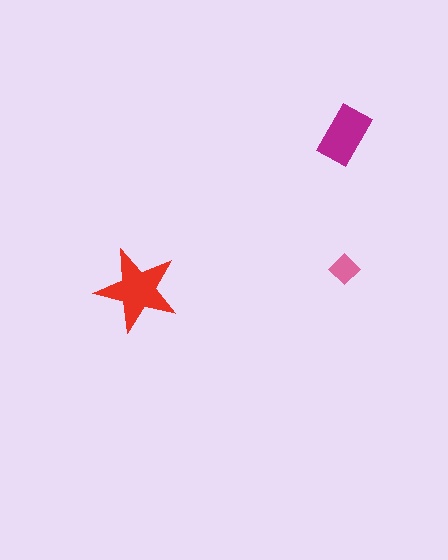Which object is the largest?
The red star.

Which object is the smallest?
The pink diamond.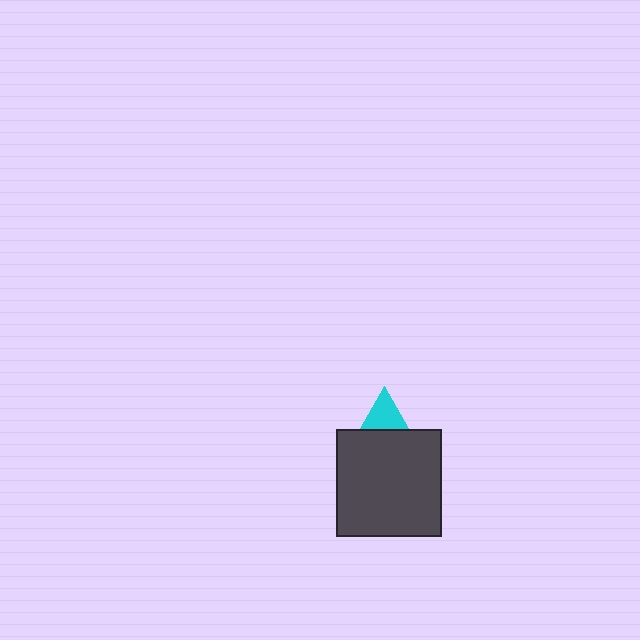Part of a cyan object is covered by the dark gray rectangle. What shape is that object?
It is a triangle.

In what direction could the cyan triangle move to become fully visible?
The cyan triangle could move up. That would shift it out from behind the dark gray rectangle entirely.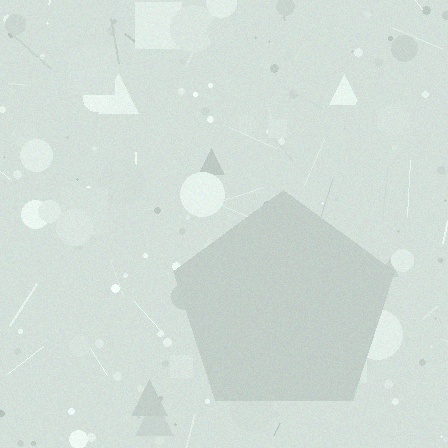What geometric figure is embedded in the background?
A pentagon is embedded in the background.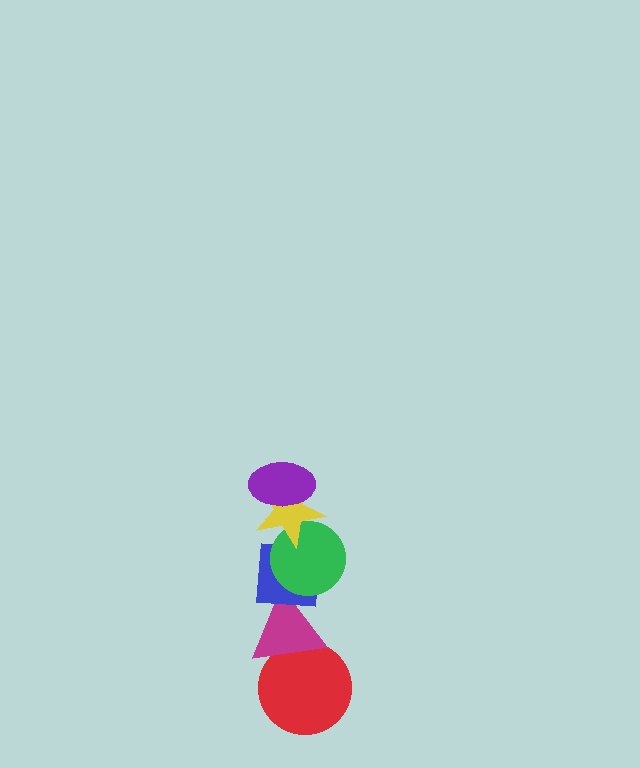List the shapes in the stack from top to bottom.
From top to bottom: the purple ellipse, the yellow star, the green circle, the blue square, the magenta triangle, the red circle.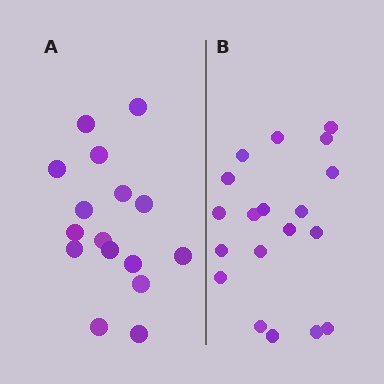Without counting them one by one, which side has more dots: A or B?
Region B (the right region) has more dots.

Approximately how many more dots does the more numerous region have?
Region B has just a few more — roughly 2 or 3 more dots than region A.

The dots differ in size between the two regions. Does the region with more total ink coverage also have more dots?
No. Region A has more total ink coverage because its dots are larger, but region B actually contains more individual dots. Total area can be misleading — the number of items is what matters here.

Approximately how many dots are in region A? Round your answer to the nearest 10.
About 20 dots. (The exact count is 16, which rounds to 20.)